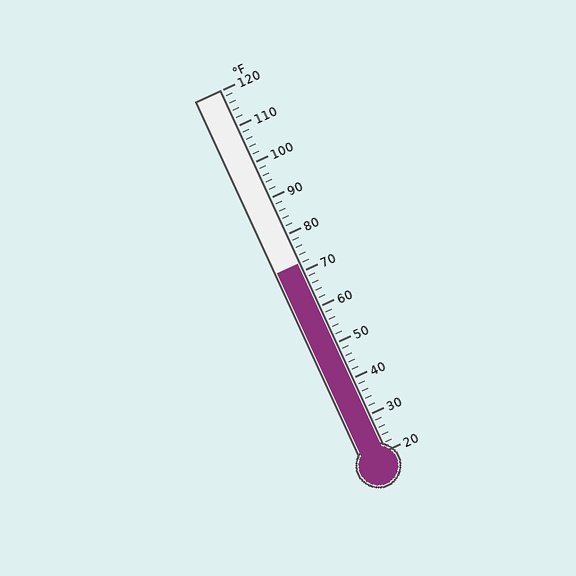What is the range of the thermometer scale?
The thermometer scale ranges from 20°F to 120°F.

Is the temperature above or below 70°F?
The temperature is above 70°F.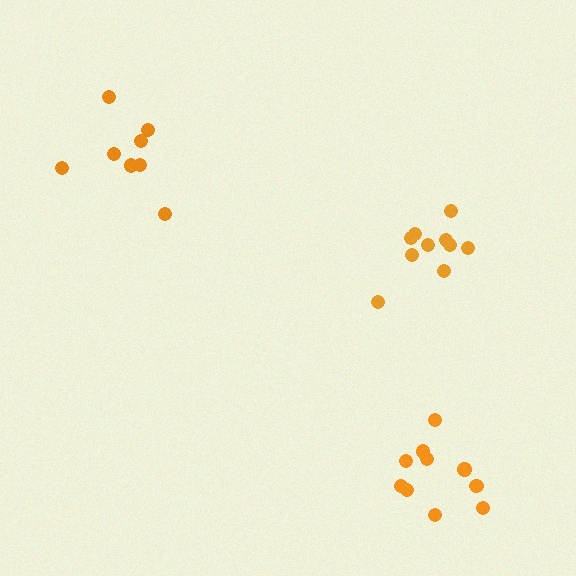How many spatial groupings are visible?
There are 3 spatial groupings.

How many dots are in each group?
Group 1: 10 dots, Group 2: 8 dots, Group 3: 10 dots (28 total).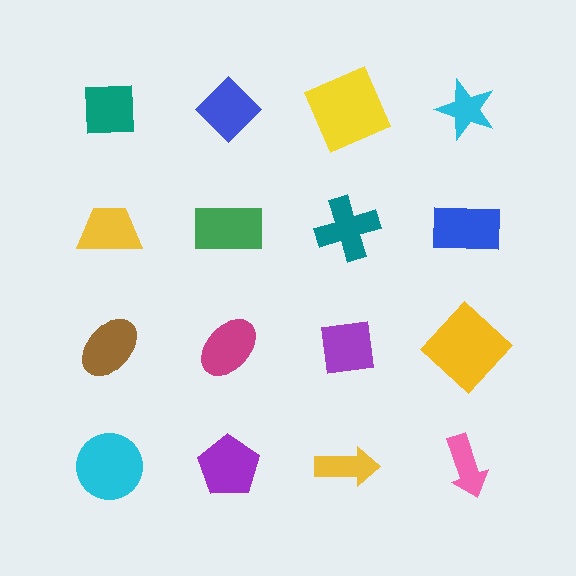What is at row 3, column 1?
A brown ellipse.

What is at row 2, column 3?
A teal cross.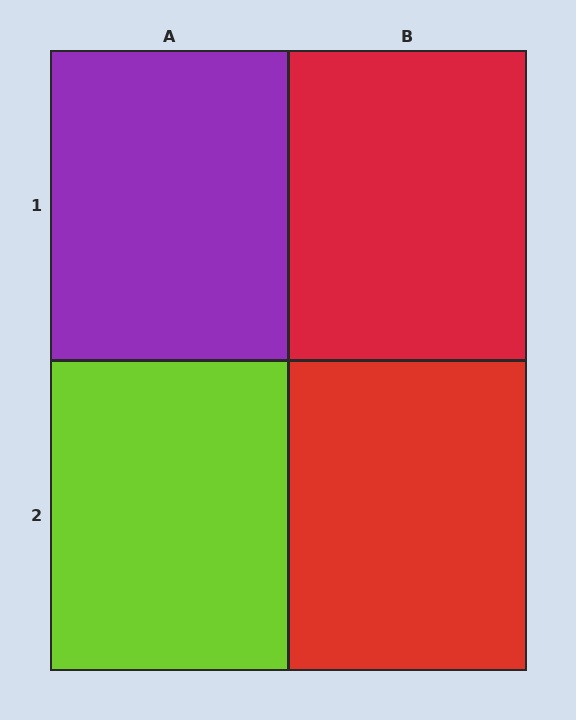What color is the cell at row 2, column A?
Lime.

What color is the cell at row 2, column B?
Red.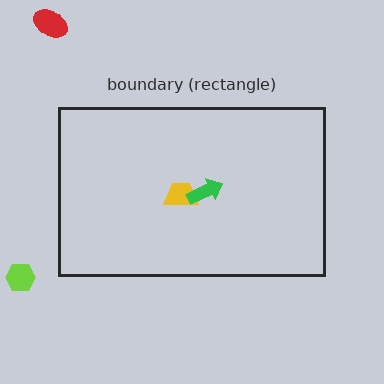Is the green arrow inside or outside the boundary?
Inside.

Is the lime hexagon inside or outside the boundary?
Outside.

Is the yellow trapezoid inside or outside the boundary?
Inside.